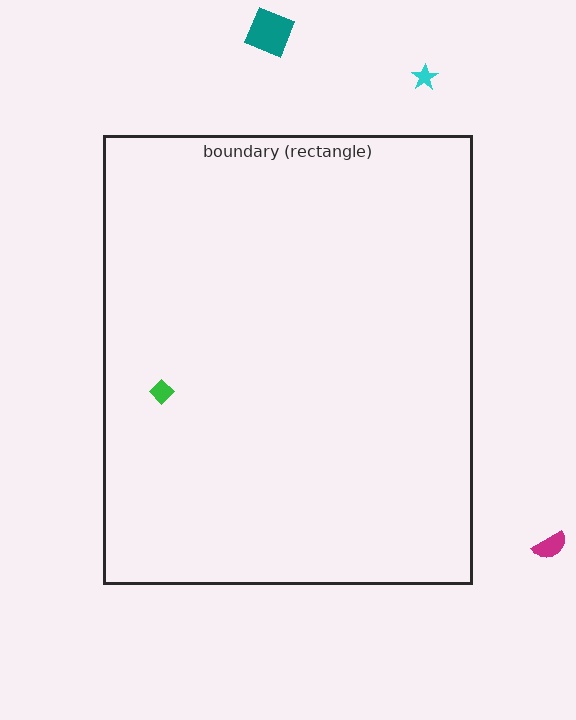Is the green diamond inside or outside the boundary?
Inside.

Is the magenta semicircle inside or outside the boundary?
Outside.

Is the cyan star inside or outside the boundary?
Outside.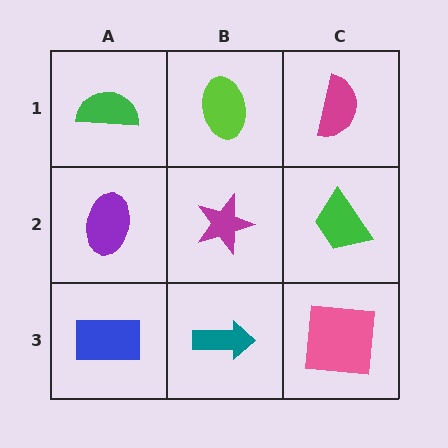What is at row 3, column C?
A pink square.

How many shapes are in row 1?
3 shapes.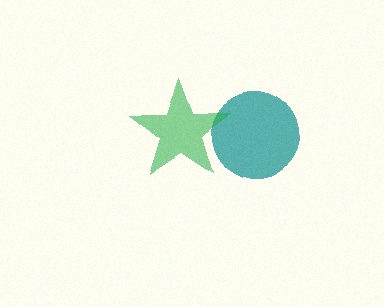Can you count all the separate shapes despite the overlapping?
Yes, there are 2 separate shapes.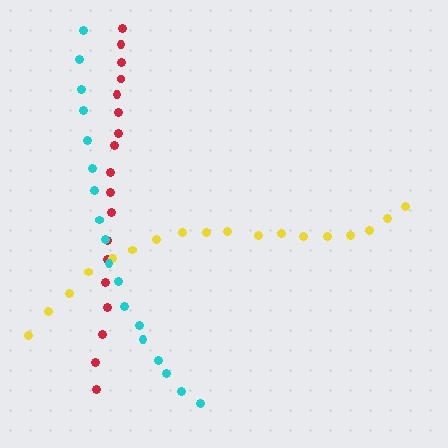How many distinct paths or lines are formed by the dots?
There are 3 distinct paths.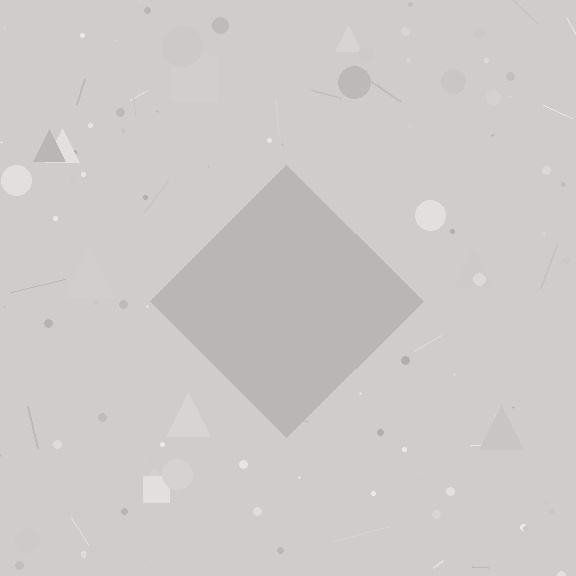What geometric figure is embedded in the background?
A diamond is embedded in the background.